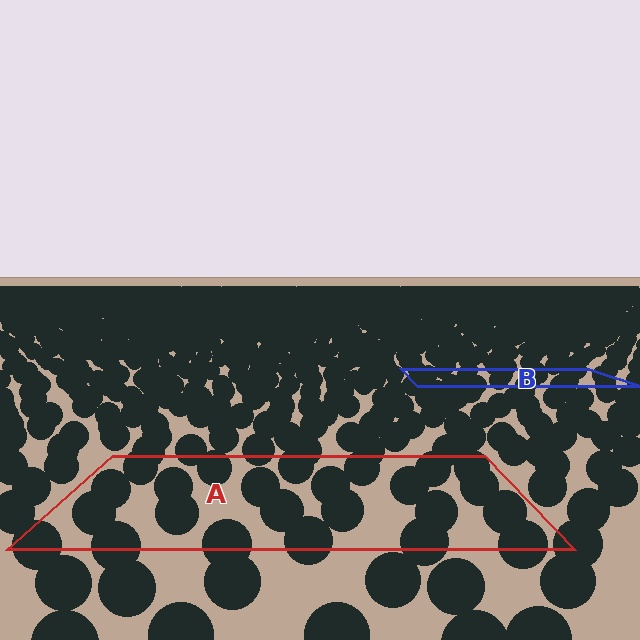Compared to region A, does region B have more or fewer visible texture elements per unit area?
Region B has more texture elements per unit area — they are packed more densely because it is farther away.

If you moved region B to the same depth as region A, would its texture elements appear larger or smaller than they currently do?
They would appear larger. At a closer depth, the same texture elements are projected at a bigger on-screen size.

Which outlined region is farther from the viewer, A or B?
Region B is farther from the viewer — the texture elements inside it appear smaller and more densely packed.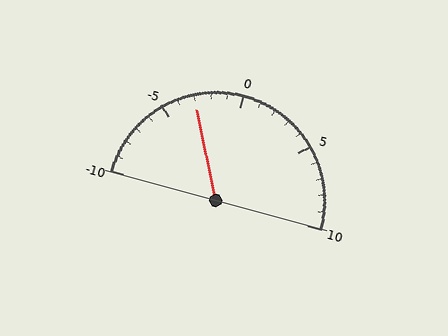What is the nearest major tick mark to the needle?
The nearest major tick mark is -5.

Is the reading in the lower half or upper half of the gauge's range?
The reading is in the lower half of the range (-10 to 10).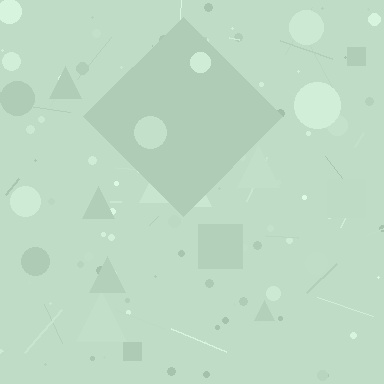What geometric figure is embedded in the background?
A diamond is embedded in the background.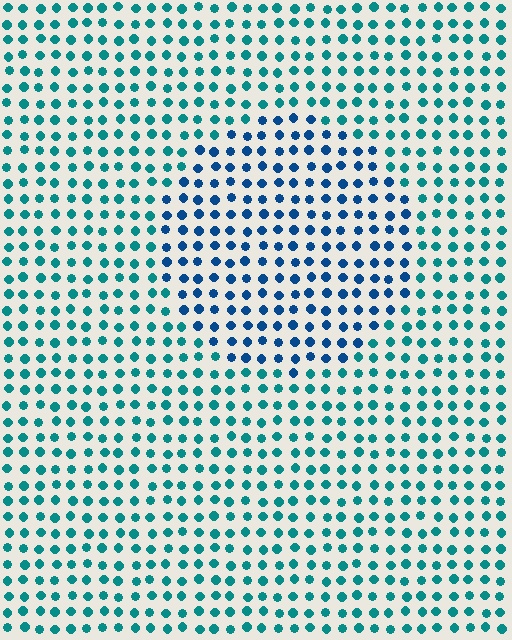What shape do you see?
I see a circle.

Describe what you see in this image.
The image is filled with small teal elements in a uniform arrangement. A circle-shaped region is visible where the elements are tinted to a slightly different hue, forming a subtle color boundary.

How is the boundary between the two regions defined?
The boundary is defined purely by a slight shift in hue (about 33 degrees). Spacing, size, and orientation are identical on both sides.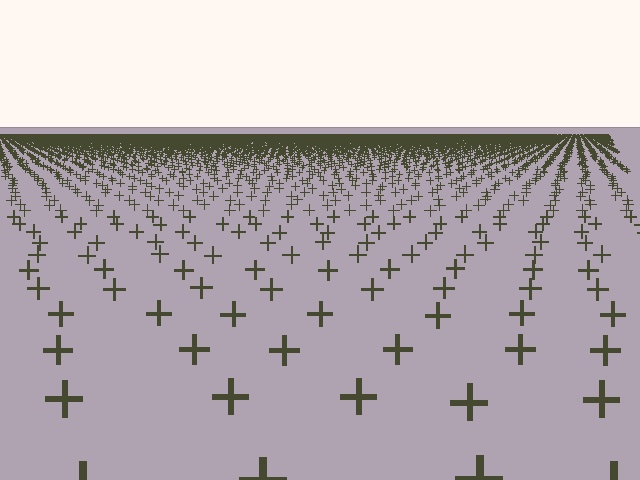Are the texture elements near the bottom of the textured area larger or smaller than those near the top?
Larger. Near the bottom, elements are closer to the viewer and appear at a bigger on-screen size.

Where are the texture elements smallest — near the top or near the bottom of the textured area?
Near the top.